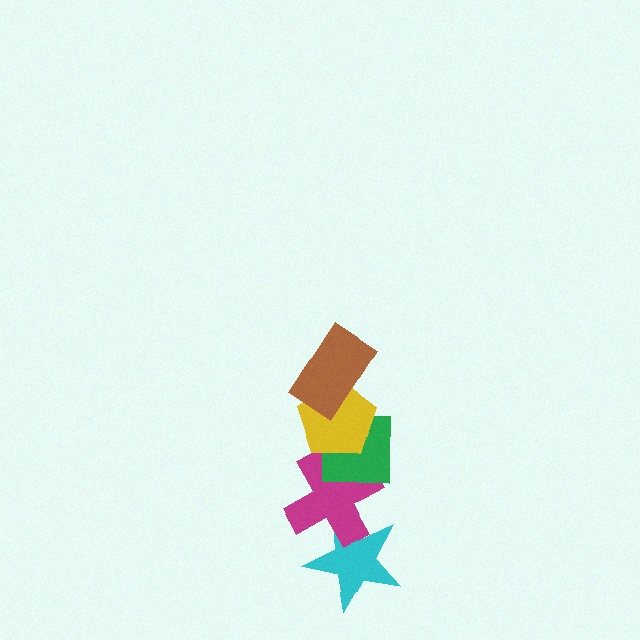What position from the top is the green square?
The green square is 3rd from the top.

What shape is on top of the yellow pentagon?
The brown rectangle is on top of the yellow pentagon.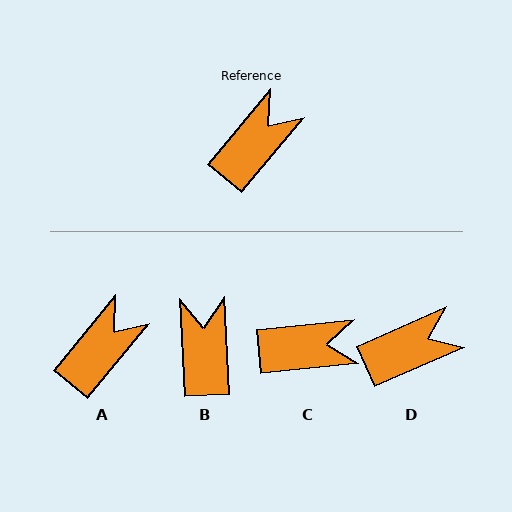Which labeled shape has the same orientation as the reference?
A.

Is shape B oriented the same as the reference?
No, it is off by about 43 degrees.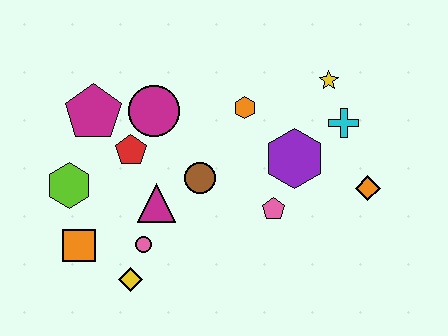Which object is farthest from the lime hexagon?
The orange diamond is farthest from the lime hexagon.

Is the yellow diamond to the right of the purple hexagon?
No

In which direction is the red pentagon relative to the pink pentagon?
The red pentagon is to the left of the pink pentagon.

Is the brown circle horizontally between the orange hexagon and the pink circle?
Yes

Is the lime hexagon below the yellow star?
Yes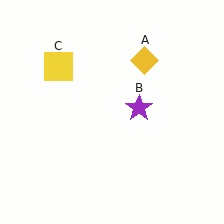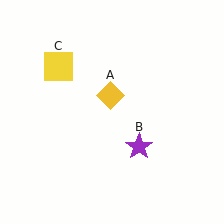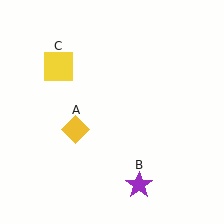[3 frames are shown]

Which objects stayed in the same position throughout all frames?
Yellow square (object C) remained stationary.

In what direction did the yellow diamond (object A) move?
The yellow diamond (object A) moved down and to the left.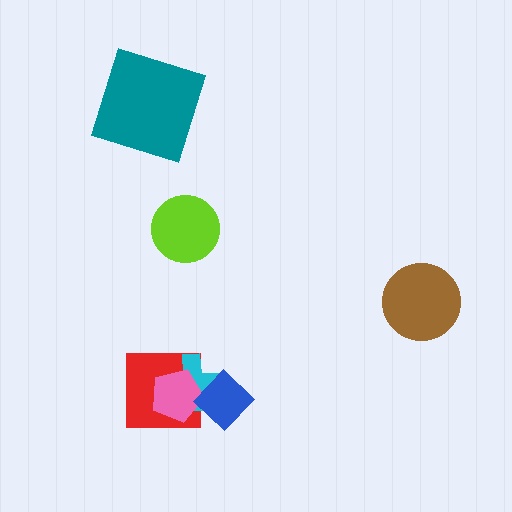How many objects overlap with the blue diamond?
3 objects overlap with the blue diamond.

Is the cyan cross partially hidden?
Yes, it is partially covered by another shape.